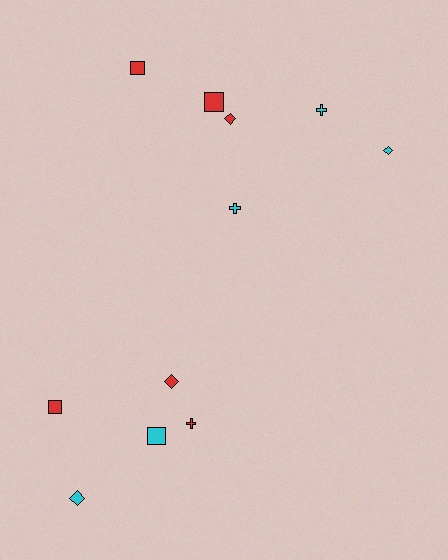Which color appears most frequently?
Red, with 6 objects.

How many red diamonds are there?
There are 2 red diamonds.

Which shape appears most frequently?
Diamond, with 4 objects.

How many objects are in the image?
There are 11 objects.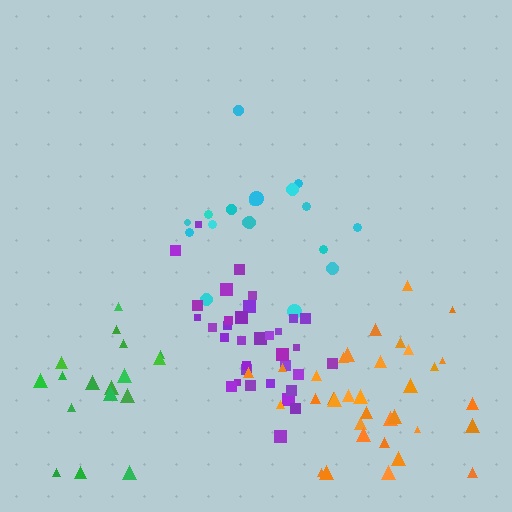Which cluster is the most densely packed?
Purple.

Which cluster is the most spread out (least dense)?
Green.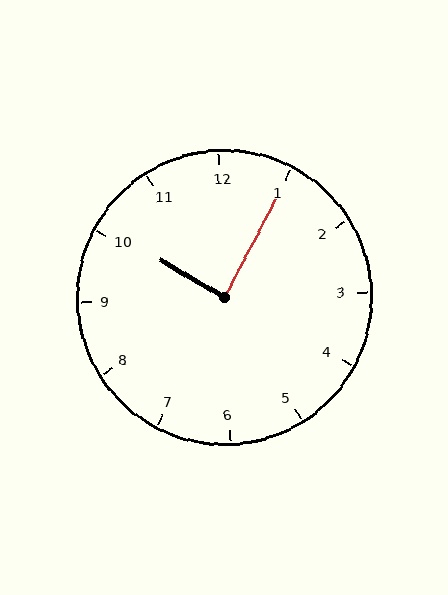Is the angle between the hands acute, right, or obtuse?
It is right.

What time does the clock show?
10:05.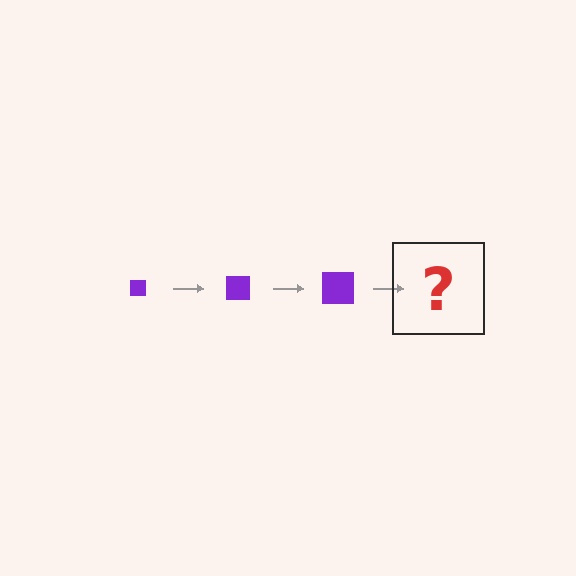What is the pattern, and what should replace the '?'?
The pattern is that the square gets progressively larger each step. The '?' should be a purple square, larger than the previous one.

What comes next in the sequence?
The next element should be a purple square, larger than the previous one.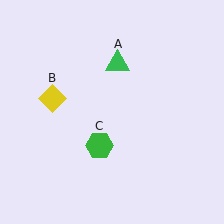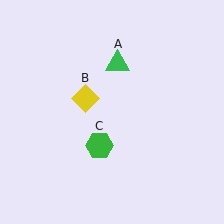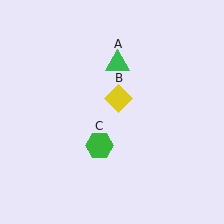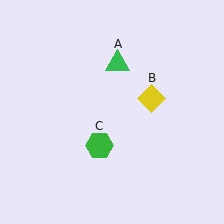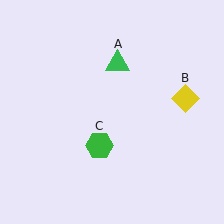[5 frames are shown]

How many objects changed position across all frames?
1 object changed position: yellow diamond (object B).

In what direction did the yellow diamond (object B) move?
The yellow diamond (object B) moved right.